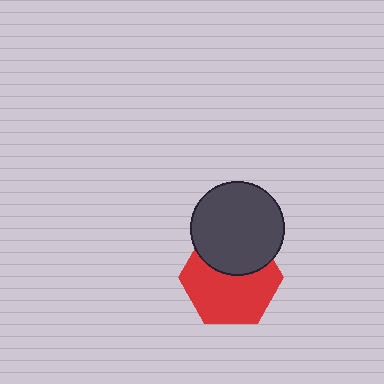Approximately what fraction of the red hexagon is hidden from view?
Roughly 36% of the red hexagon is hidden behind the dark gray circle.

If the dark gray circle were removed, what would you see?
You would see the complete red hexagon.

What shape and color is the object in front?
The object in front is a dark gray circle.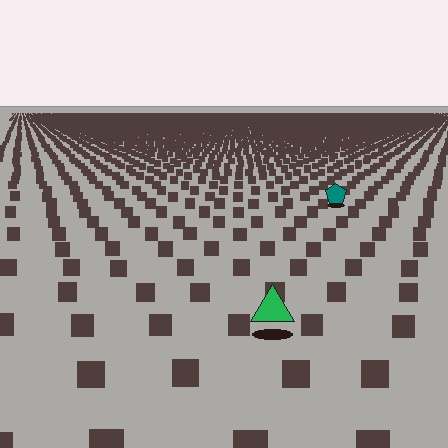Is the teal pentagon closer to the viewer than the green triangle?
No. The green triangle is closer — you can tell from the texture gradient: the ground texture is coarser near it.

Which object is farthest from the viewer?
The teal pentagon is farthest from the viewer. It appears smaller and the ground texture around it is denser.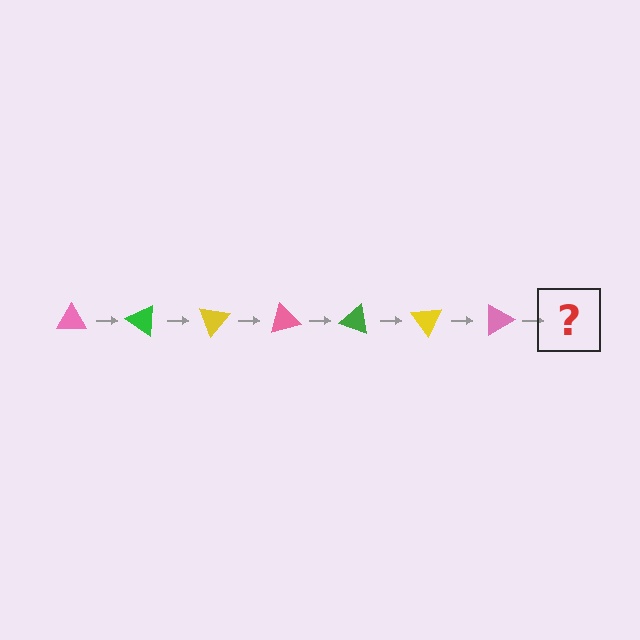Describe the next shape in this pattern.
It should be a green triangle, rotated 245 degrees from the start.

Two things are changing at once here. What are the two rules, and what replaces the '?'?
The two rules are that it rotates 35 degrees each step and the color cycles through pink, green, and yellow. The '?' should be a green triangle, rotated 245 degrees from the start.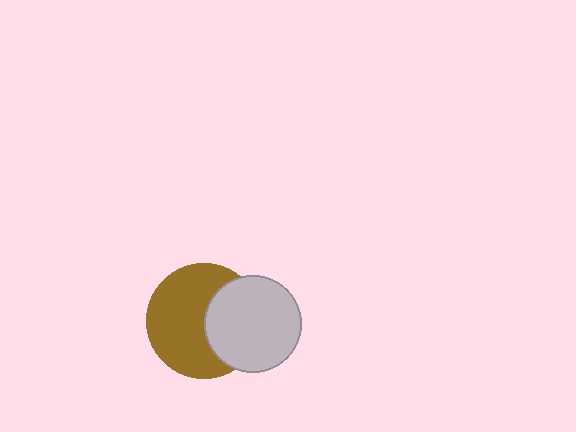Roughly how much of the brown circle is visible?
About half of it is visible (roughly 63%).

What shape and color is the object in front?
The object in front is a light gray circle.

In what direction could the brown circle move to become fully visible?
The brown circle could move left. That would shift it out from behind the light gray circle entirely.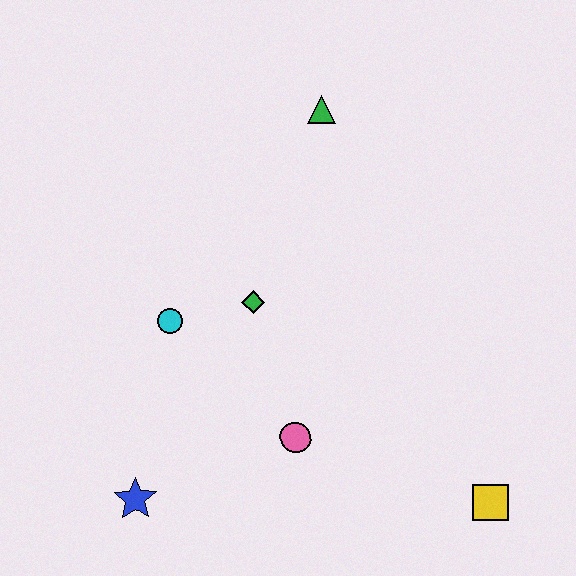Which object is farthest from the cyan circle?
The yellow square is farthest from the cyan circle.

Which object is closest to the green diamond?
The cyan circle is closest to the green diamond.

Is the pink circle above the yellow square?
Yes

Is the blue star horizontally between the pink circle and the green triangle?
No